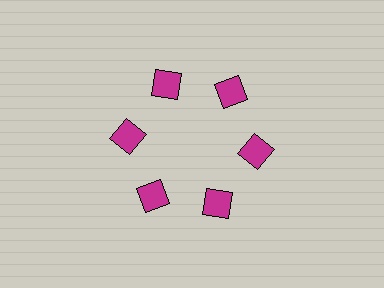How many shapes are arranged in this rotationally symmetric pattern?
There are 6 shapes, arranged in 6 groups of 1.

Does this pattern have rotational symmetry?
Yes, this pattern has 6-fold rotational symmetry. It looks the same after rotating 60 degrees around the center.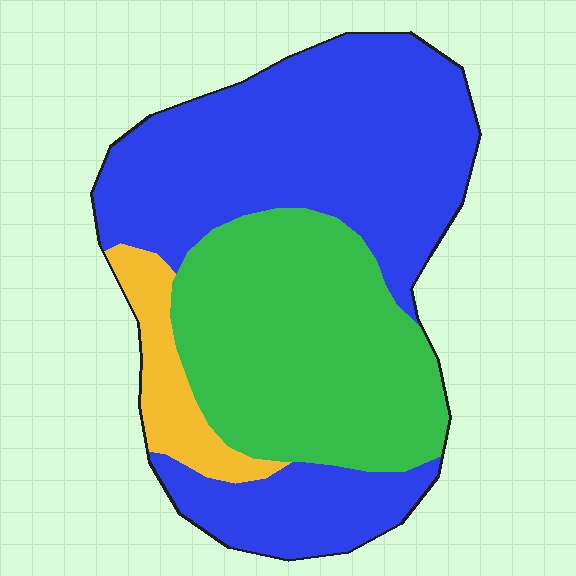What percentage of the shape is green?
Green covers 37% of the shape.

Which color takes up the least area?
Yellow, at roughly 10%.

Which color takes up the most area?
Blue, at roughly 55%.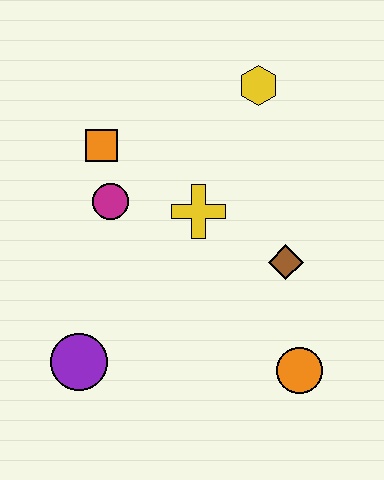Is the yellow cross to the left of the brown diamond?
Yes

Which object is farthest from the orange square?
The orange circle is farthest from the orange square.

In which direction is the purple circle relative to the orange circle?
The purple circle is to the left of the orange circle.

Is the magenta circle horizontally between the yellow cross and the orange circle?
No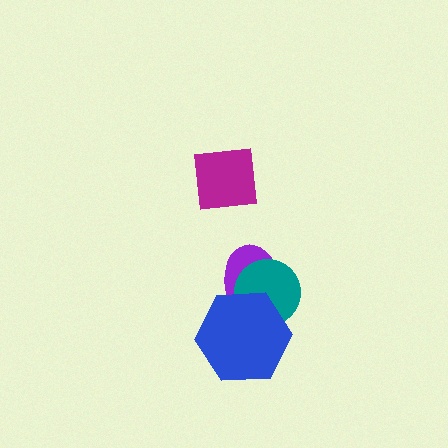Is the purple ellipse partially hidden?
Yes, it is partially covered by another shape.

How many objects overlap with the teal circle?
2 objects overlap with the teal circle.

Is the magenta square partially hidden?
No, no other shape covers it.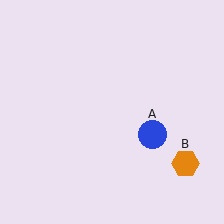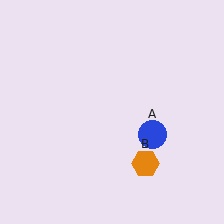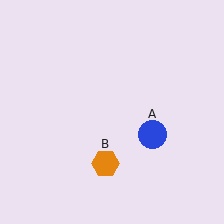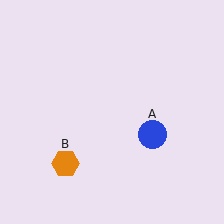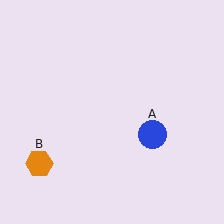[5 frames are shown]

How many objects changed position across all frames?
1 object changed position: orange hexagon (object B).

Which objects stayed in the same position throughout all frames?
Blue circle (object A) remained stationary.